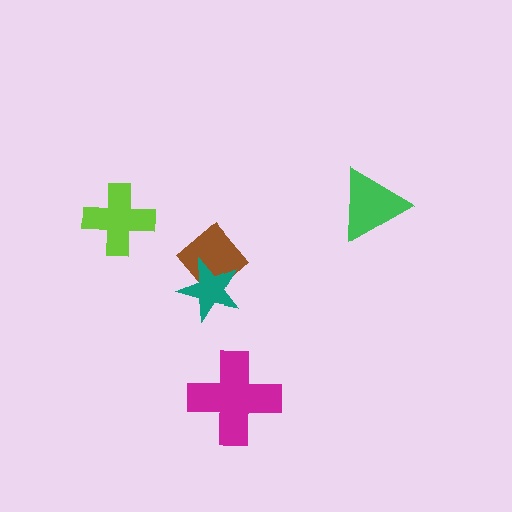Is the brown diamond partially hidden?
Yes, it is partially covered by another shape.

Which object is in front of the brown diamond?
The teal star is in front of the brown diamond.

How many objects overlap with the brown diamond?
1 object overlaps with the brown diamond.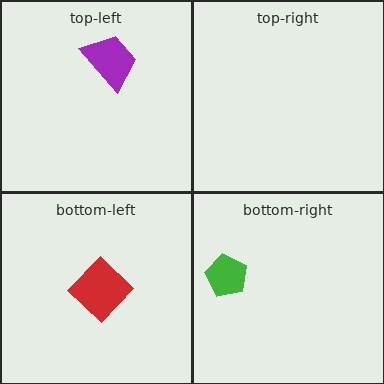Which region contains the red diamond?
The bottom-left region.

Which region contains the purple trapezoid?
The top-left region.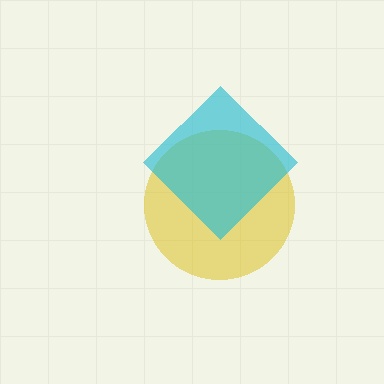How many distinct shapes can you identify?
There are 2 distinct shapes: a yellow circle, a cyan diamond.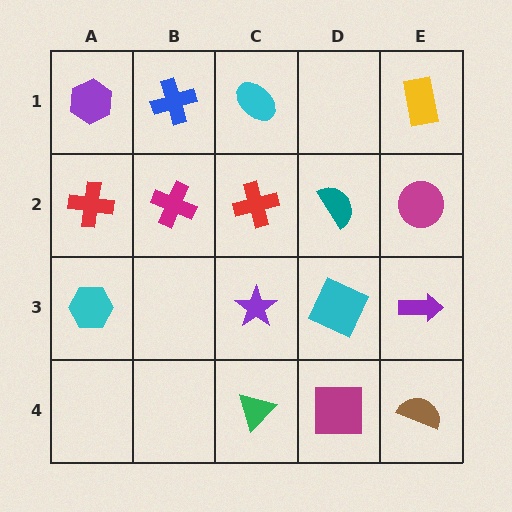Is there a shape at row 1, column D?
No, that cell is empty.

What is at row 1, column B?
A blue cross.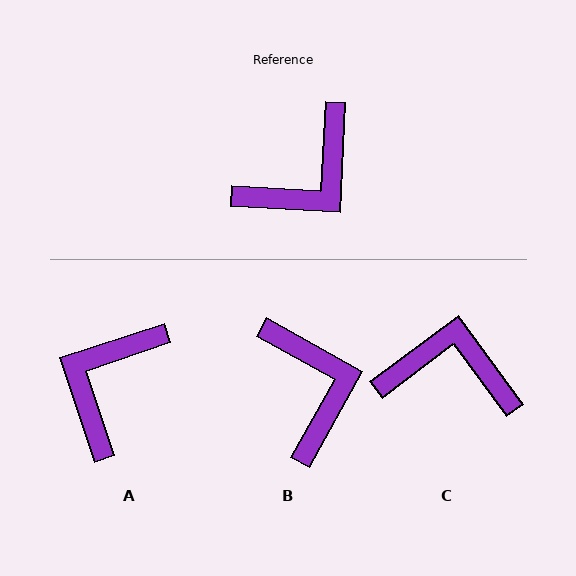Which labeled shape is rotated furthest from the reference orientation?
A, about 159 degrees away.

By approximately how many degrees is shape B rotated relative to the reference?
Approximately 64 degrees counter-clockwise.